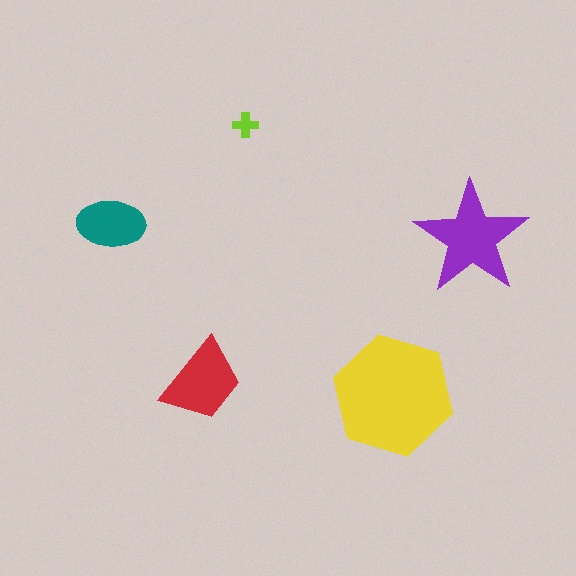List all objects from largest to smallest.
The yellow hexagon, the purple star, the red trapezoid, the teal ellipse, the lime cross.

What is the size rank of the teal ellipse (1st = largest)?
4th.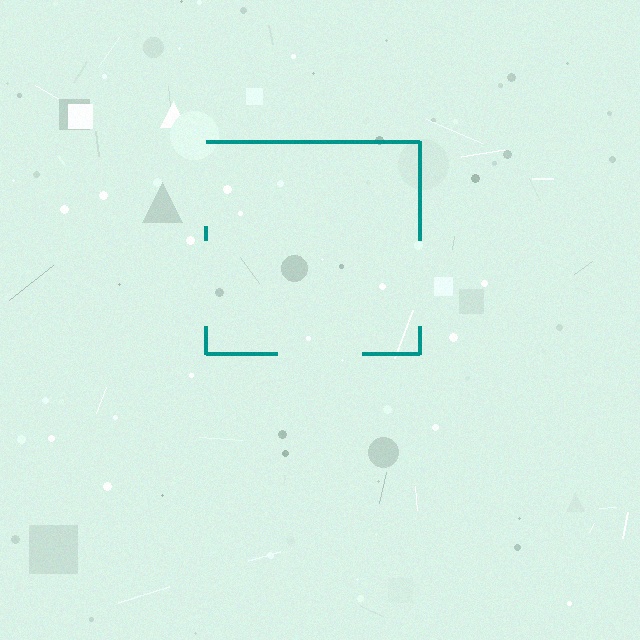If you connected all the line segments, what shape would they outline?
They would outline a square.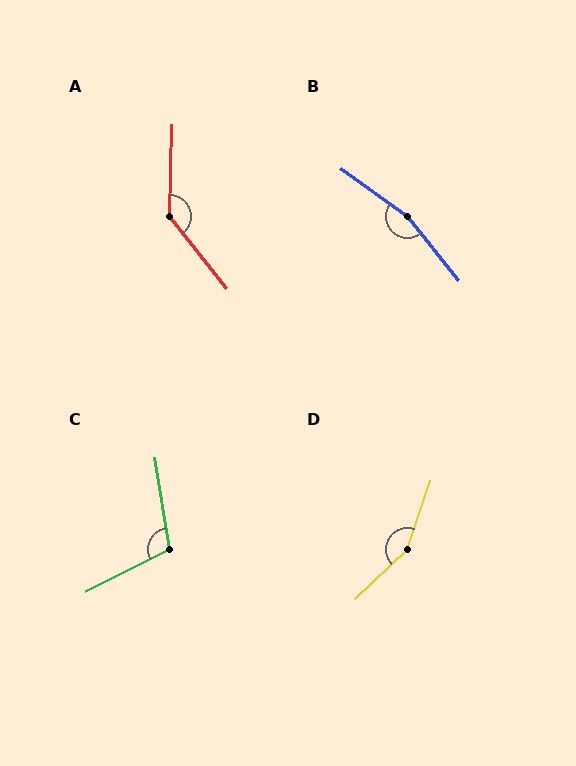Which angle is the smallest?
C, at approximately 108 degrees.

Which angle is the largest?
B, at approximately 165 degrees.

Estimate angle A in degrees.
Approximately 140 degrees.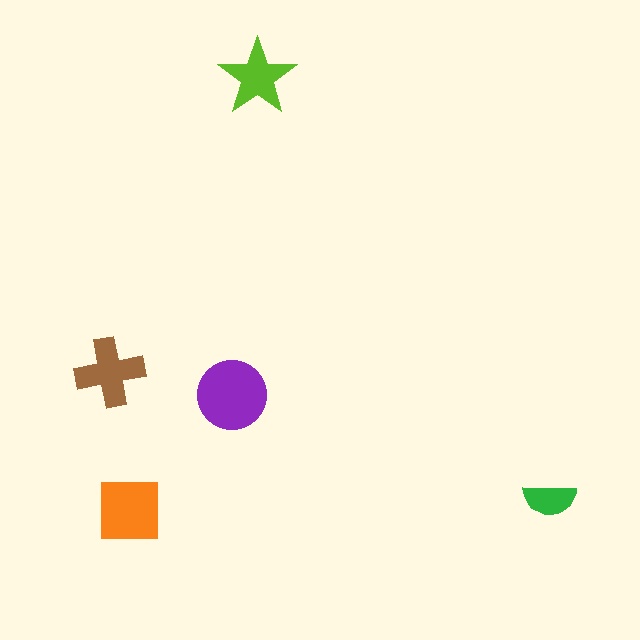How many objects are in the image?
There are 5 objects in the image.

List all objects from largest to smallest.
The purple circle, the orange square, the brown cross, the lime star, the green semicircle.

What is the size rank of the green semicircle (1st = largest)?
5th.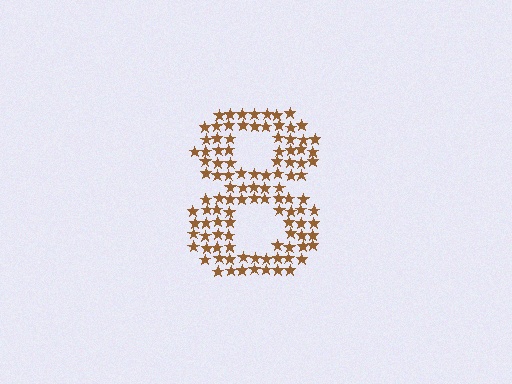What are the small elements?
The small elements are stars.